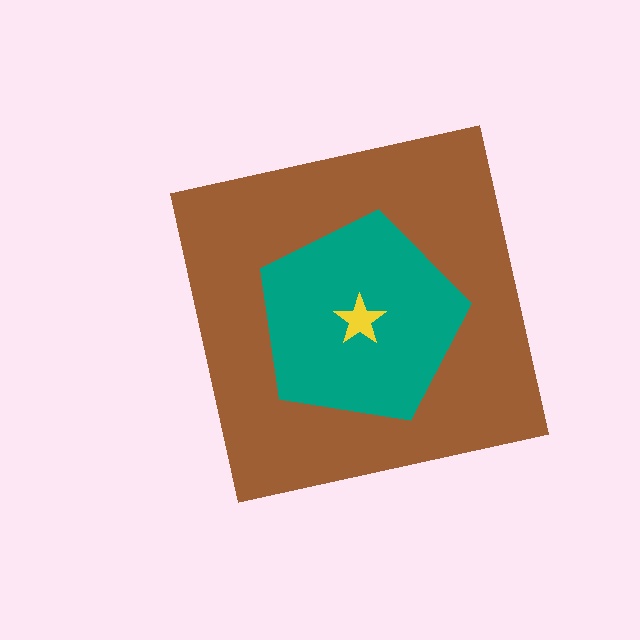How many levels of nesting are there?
3.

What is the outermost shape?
The brown square.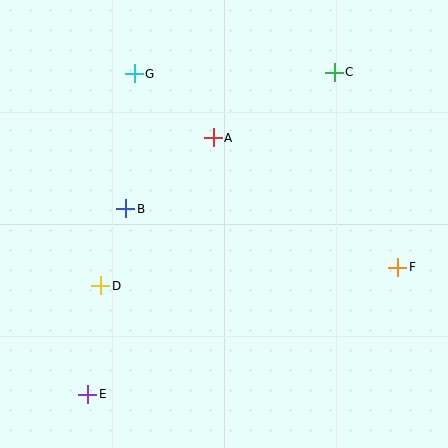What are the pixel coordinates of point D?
Point D is at (101, 286).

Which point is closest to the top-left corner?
Point G is closest to the top-left corner.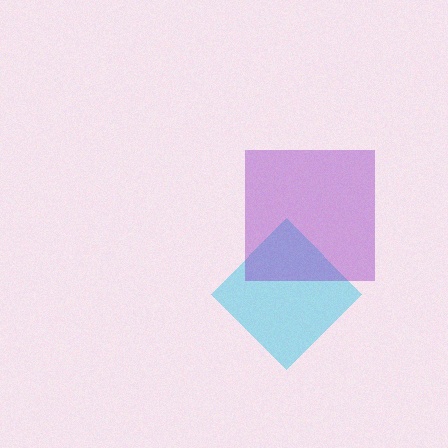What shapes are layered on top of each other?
The layered shapes are: a cyan diamond, a purple square.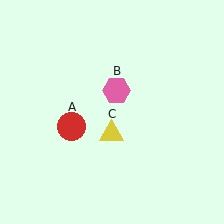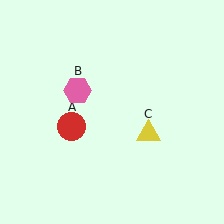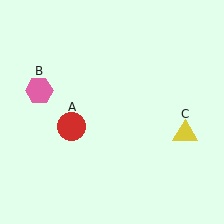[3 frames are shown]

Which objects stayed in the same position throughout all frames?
Red circle (object A) remained stationary.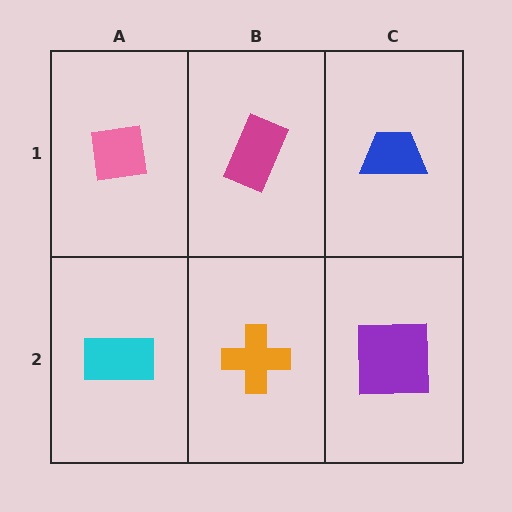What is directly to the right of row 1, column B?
A blue trapezoid.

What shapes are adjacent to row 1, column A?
A cyan rectangle (row 2, column A), a magenta rectangle (row 1, column B).